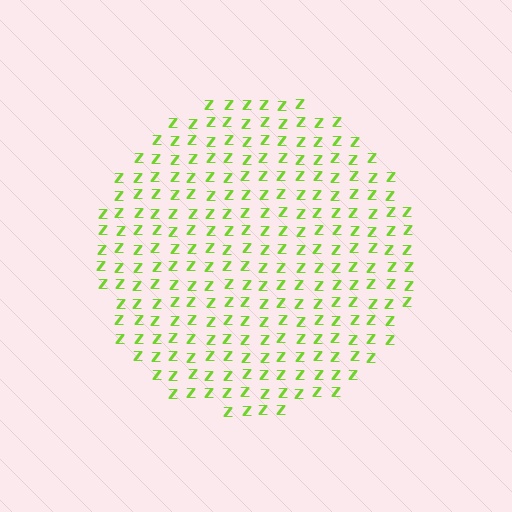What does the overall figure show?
The overall figure shows a circle.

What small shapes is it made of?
It is made of small letter Z's.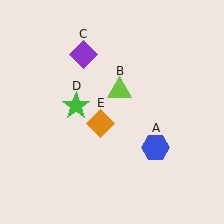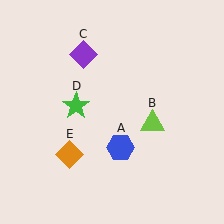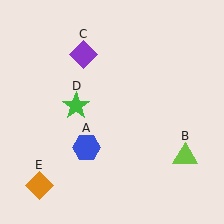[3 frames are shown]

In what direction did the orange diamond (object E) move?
The orange diamond (object E) moved down and to the left.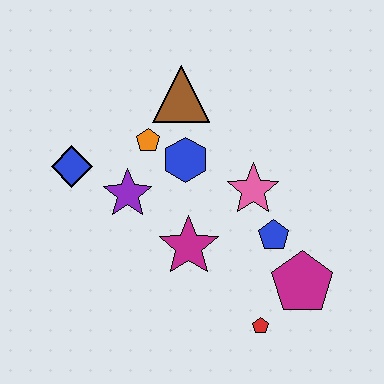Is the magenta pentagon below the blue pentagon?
Yes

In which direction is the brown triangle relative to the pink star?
The brown triangle is above the pink star.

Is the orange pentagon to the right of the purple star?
Yes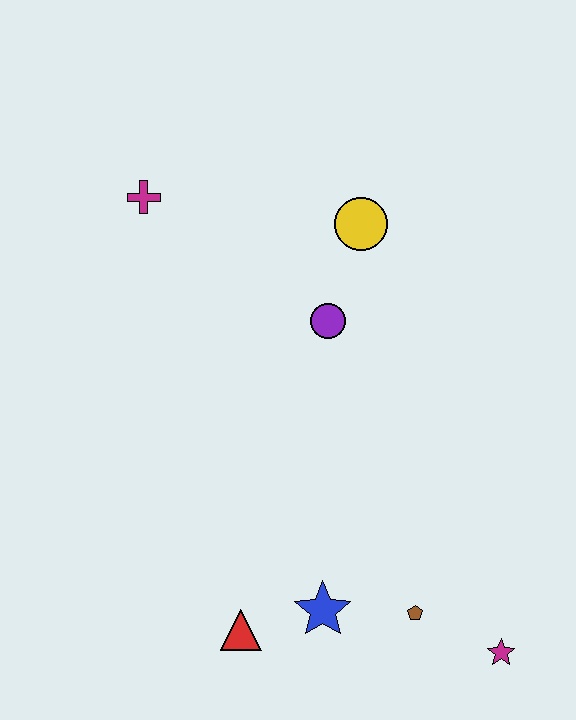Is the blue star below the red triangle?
No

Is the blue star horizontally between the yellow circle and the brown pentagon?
No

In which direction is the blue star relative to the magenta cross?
The blue star is below the magenta cross.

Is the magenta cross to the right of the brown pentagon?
No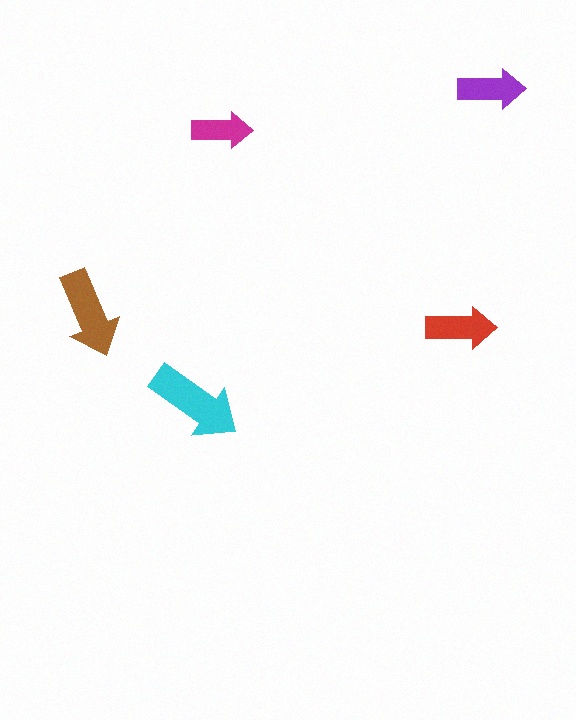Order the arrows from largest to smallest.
the cyan one, the brown one, the red one, the purple one, the magenta one.